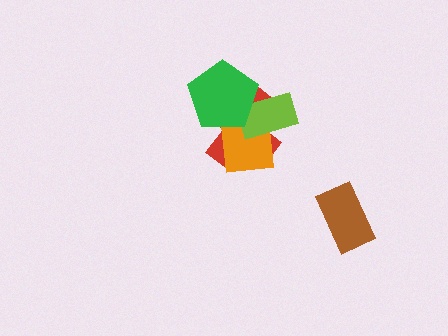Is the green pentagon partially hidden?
No, no other shape covers it.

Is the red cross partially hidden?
Yes, it is partially covered by another shape.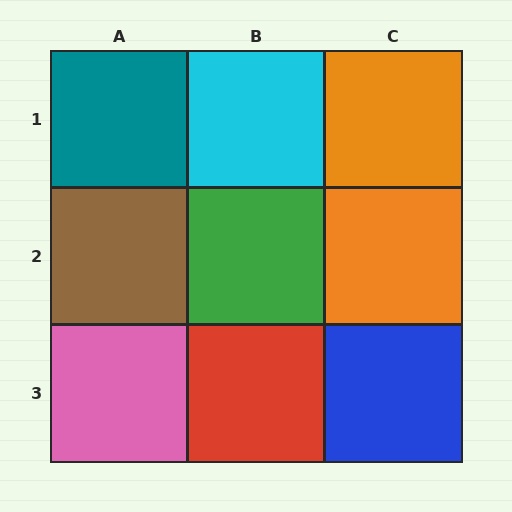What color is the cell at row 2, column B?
Green.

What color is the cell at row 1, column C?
Orange.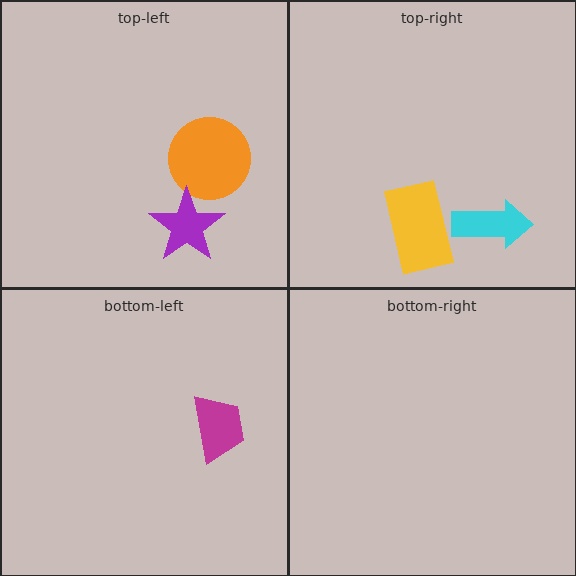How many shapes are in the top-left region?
2.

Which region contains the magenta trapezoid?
The bottom-left region.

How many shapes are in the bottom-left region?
1.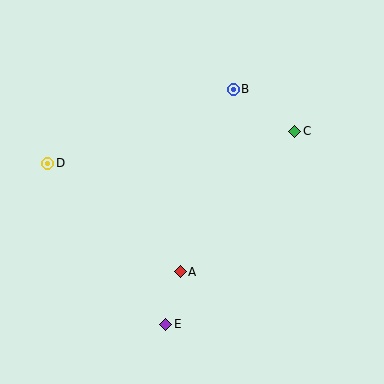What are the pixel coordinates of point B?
Point B is at (233, 89).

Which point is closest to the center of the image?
Point A at (180, 272) is closest to the center.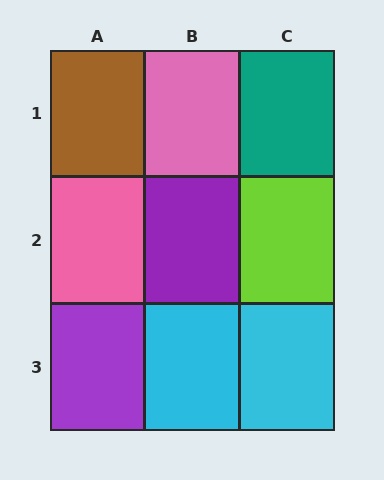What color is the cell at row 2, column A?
Pink.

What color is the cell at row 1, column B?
Pink.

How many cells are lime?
1 cell is lime.